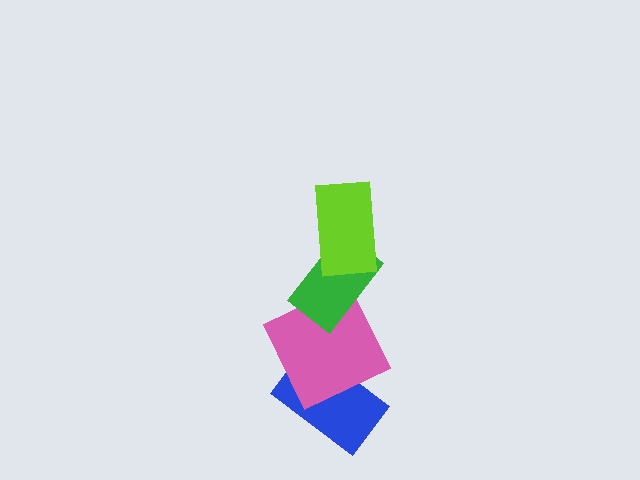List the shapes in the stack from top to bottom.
From top to bottom: the lime rectangle, the green rectangle, the pink square, the blue rectangle.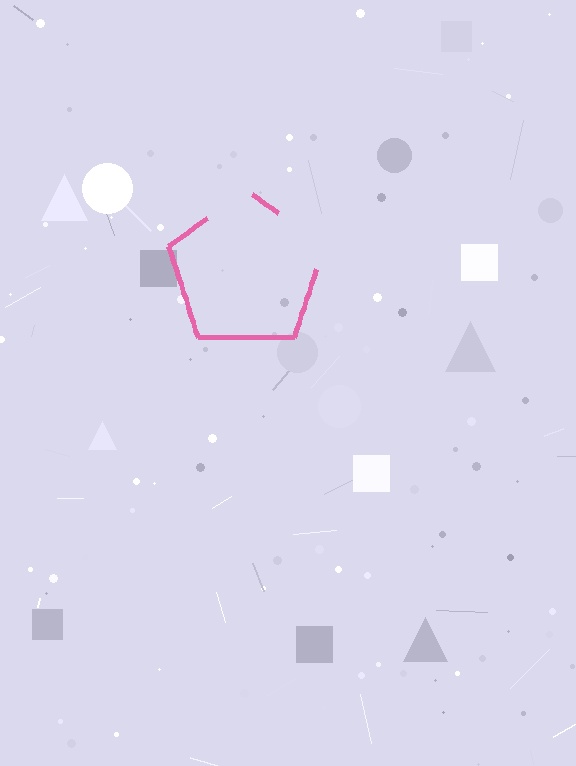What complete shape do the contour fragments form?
The contour fragments form a pentagon.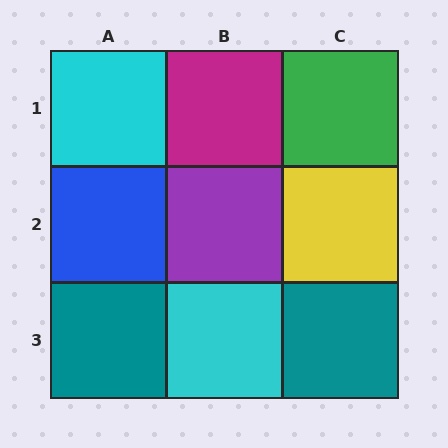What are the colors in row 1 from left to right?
Cyan, magenta, green.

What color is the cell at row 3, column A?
Teal.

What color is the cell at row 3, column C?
Teal.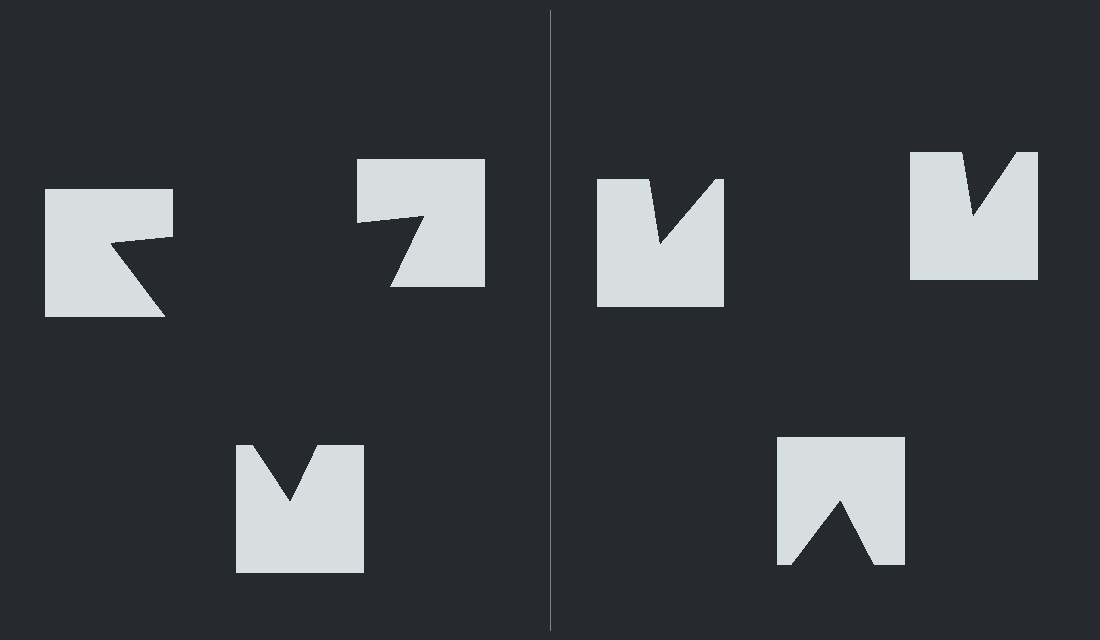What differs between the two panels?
The notched squares are positioned identically on both sides; only the wedge orientations differ. On the left they align to a triangle; on the right they are misaligned.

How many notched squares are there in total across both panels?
6 — 3 on each side.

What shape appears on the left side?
An illusory triangle.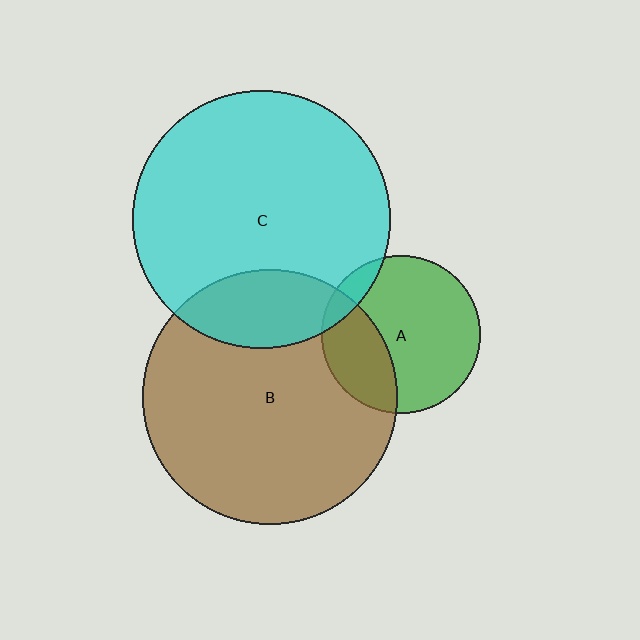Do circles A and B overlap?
Yes.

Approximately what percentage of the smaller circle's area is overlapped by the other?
Approximately 30%.